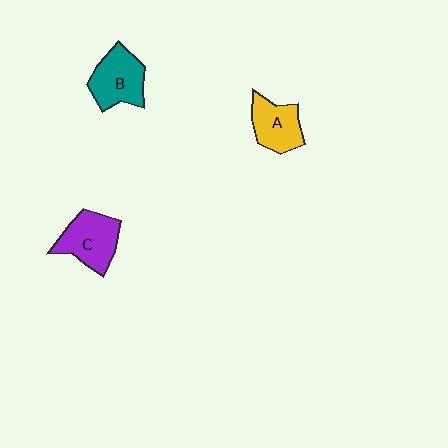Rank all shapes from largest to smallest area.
From largest to smallest: C (purple), B (teal), A (yellow).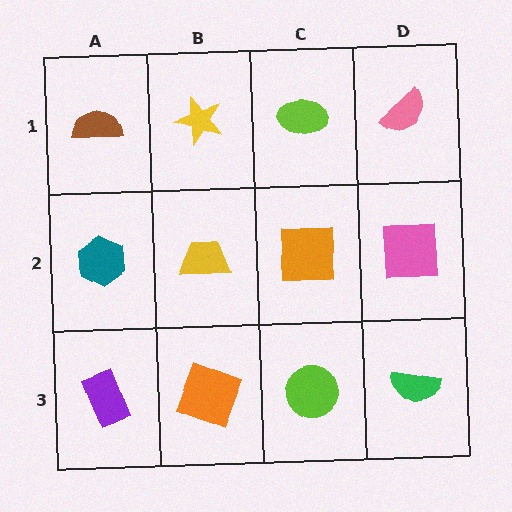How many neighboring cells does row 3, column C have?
3.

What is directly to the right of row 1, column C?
A pink semicircle.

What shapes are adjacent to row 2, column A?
A brown semicircle (row 1, column A), a purple rectangle (row 3, column A), a yellow trapezoid (row 2, column B).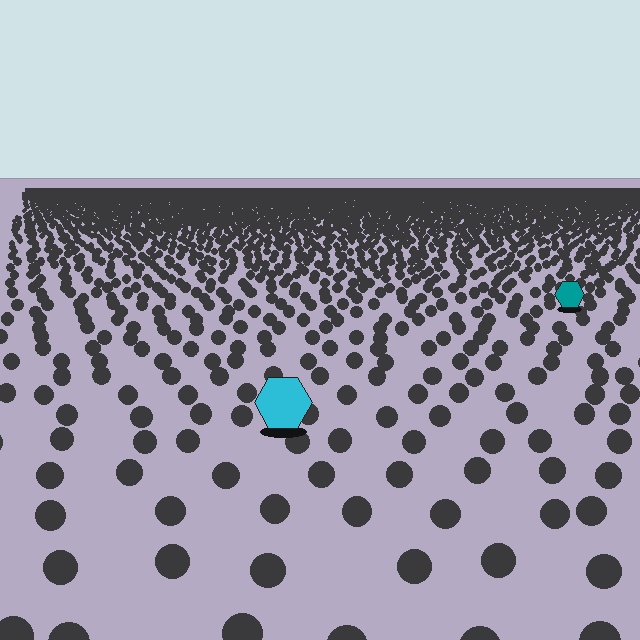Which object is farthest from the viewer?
The teal hexagon is farthest from the viewer. It appears smaller and the ground texture around it is denser.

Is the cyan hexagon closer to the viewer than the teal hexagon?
Yes. The cyan hexagon is closer — you can tell from the texture gradient: the ground texture is coarser near it.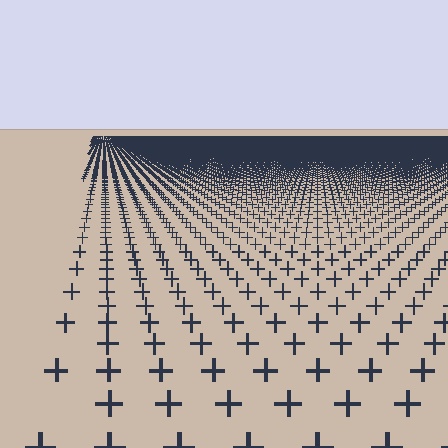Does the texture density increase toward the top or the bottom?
Density increases toward the top.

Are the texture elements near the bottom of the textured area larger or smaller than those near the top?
Larger. Near the bottom, elements are closer to the viewer and appear at a bigger on-screen size.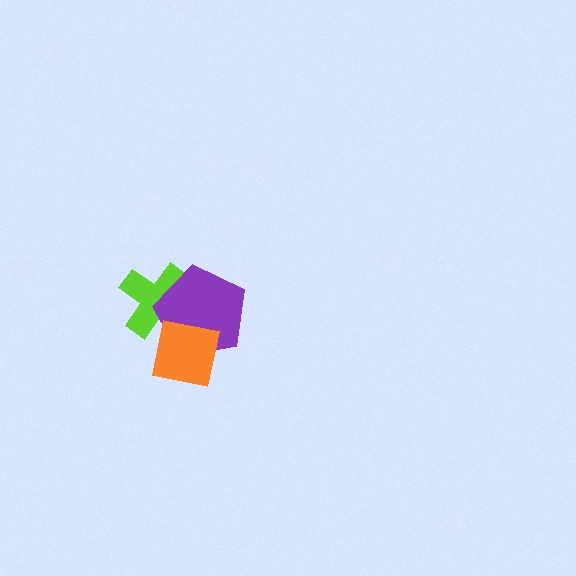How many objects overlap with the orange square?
2 objects overlap with the orange square.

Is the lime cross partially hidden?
Yes, it is partially covered by another shape.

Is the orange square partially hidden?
No, no other shape covers it.